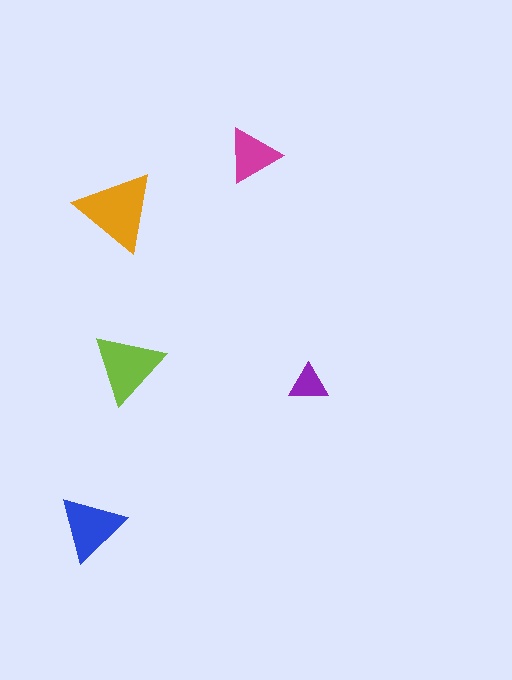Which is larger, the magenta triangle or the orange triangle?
The orange one.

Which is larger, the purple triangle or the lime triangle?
The lime one.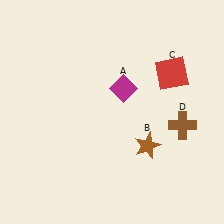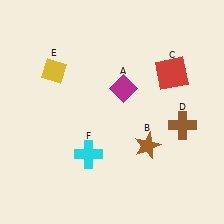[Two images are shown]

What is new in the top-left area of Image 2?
A yellow diamond (E) was added in the top-left area of Image 2.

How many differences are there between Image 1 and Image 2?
There are 2 differences between the two images.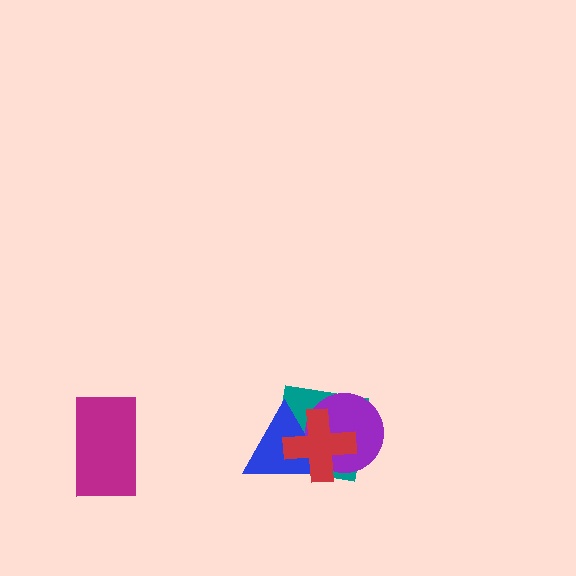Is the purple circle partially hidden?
Yes, it is partially covered by another shape.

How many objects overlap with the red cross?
3 objects overlap with the red cross.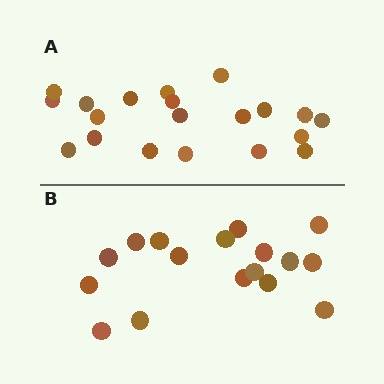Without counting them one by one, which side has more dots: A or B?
Region A (the top region) has more dots.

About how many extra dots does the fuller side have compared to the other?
Region A has just a few more — roughly 2 or 3 more dots than region B.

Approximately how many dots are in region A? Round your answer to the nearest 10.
About 20 dots.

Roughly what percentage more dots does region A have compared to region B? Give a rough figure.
About 20% more.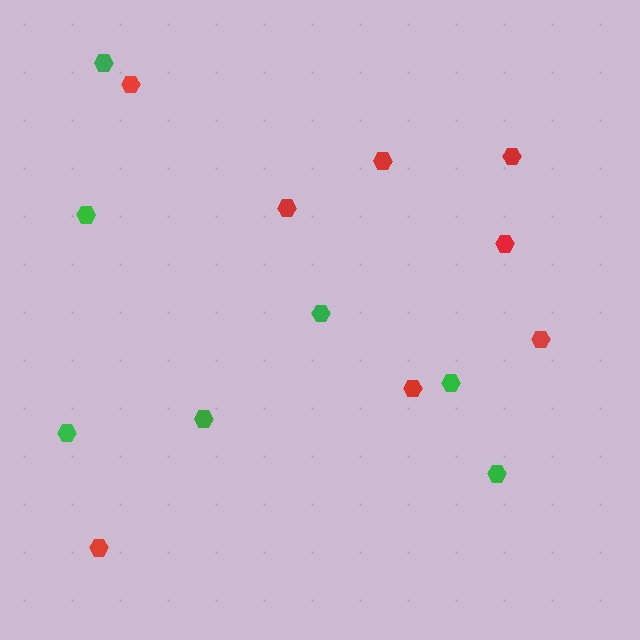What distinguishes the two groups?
There are 2 groups: one group of green hexagons (7) and one group of red hexagons (8).